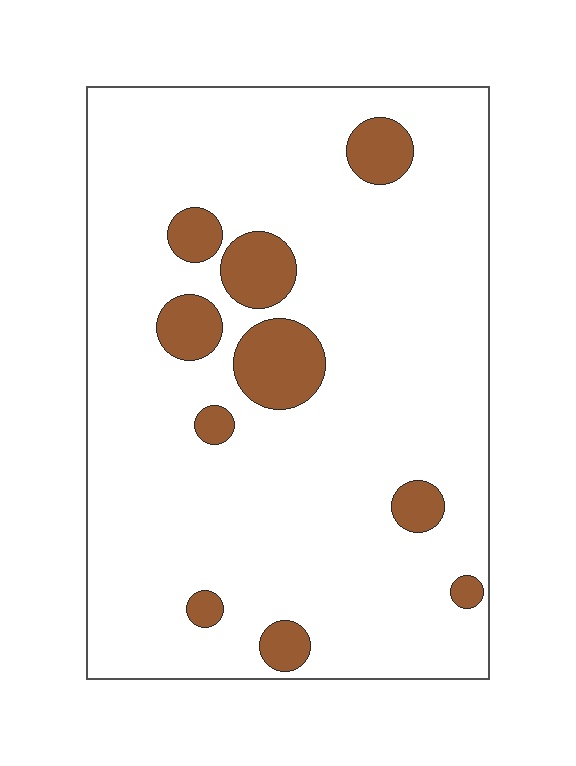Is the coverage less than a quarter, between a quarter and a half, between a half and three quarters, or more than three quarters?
Less than a quarter.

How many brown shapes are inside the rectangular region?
10.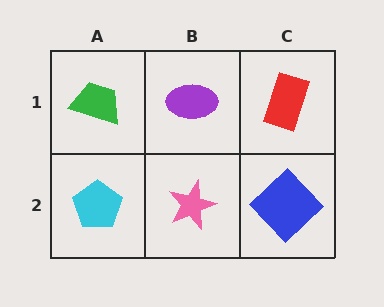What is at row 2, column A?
A cyan pentagon.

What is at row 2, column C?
A blue diamond.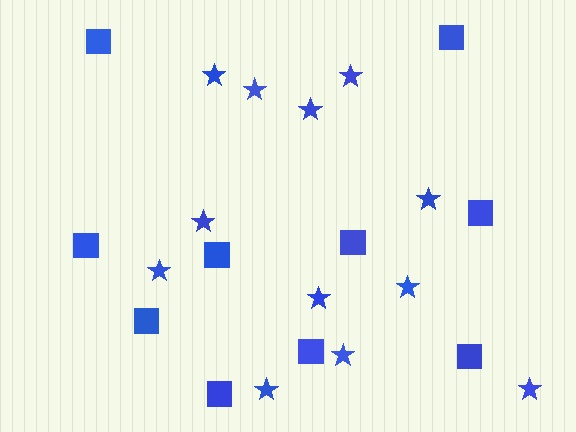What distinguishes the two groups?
There are 2 groups: one group of squares (10) and one group of stars (12).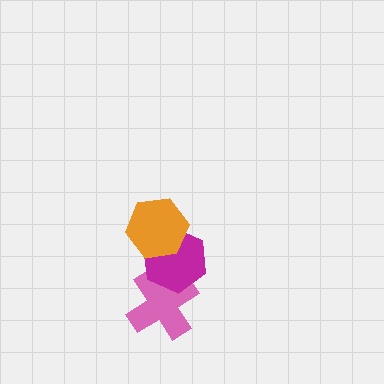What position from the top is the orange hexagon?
The orange hexagon is 1st from the top.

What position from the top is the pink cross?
The pink cross is 3rd from the top.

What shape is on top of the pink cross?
The magenta hexagon is on top of the pink cross.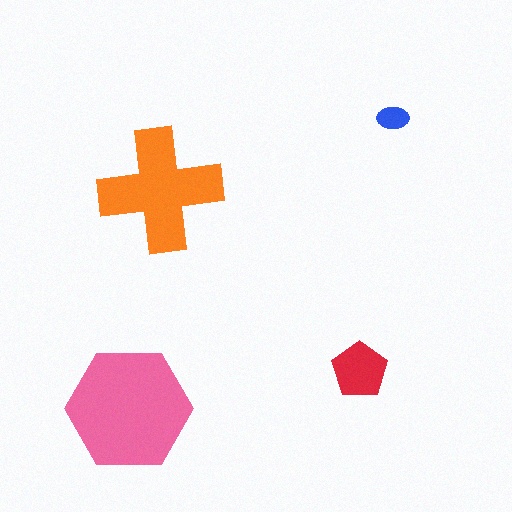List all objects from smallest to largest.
The blue ellipse, the red pentagon, the orange cross, the pink hexagon.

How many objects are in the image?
There are 4 objects in the image.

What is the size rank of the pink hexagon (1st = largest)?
1st.